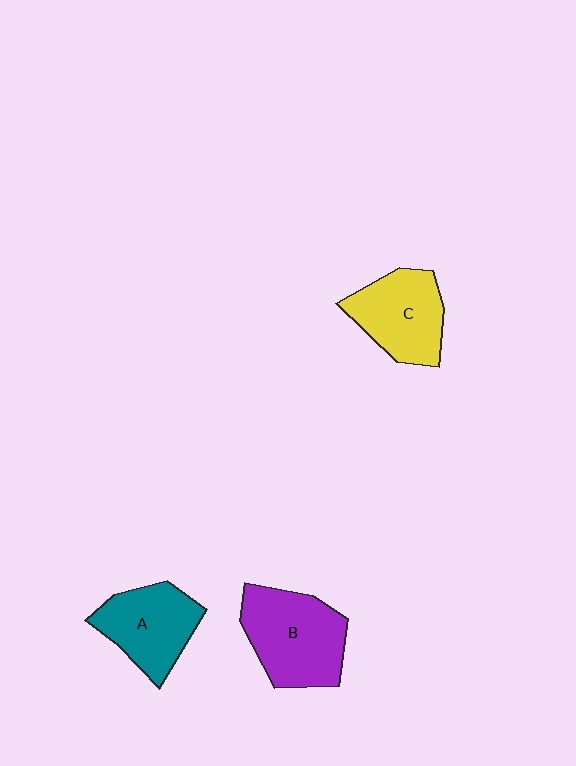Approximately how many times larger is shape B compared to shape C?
Approximately 1.2 times.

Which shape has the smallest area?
Shape A (teal).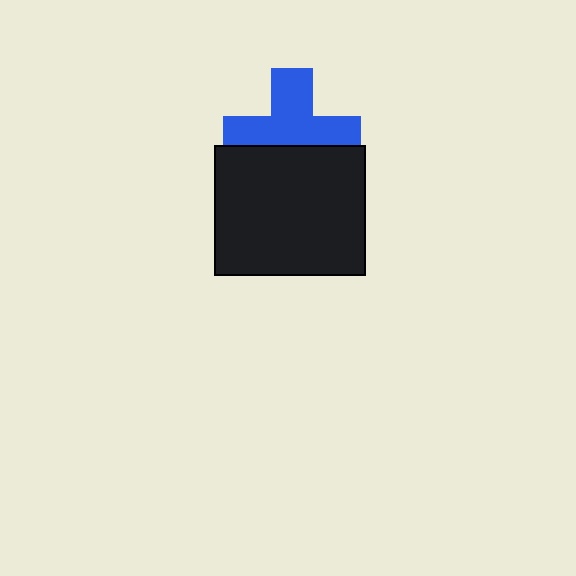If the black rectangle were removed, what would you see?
You would see the complete blue cross.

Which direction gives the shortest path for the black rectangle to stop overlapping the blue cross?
Moving down gives the shortest separation.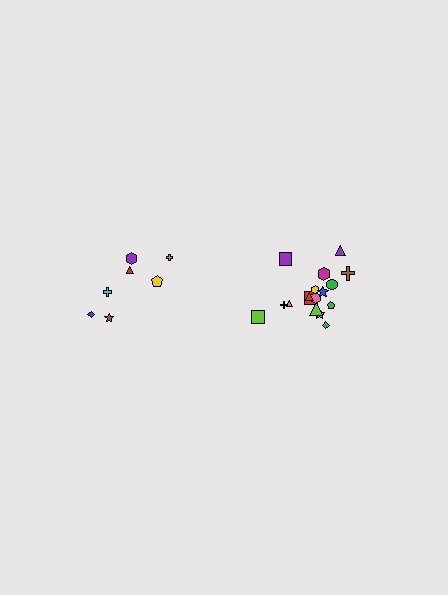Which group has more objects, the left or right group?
The right group.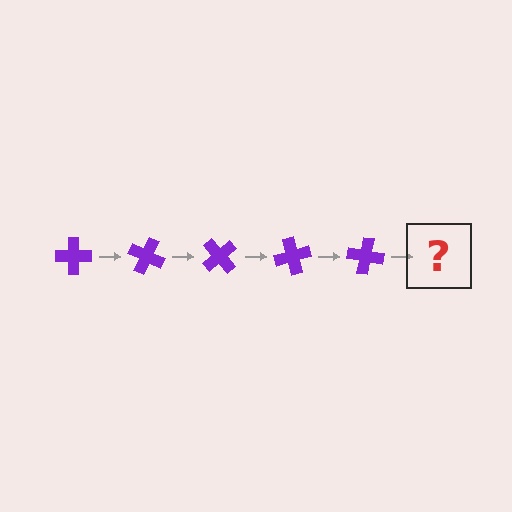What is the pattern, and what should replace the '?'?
The pattern is that the cross rotates 25 degrees each step. The '?' should be a purple cross rotated 125 degrees.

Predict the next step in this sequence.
The next step is a purple cross rotated 125 degrees.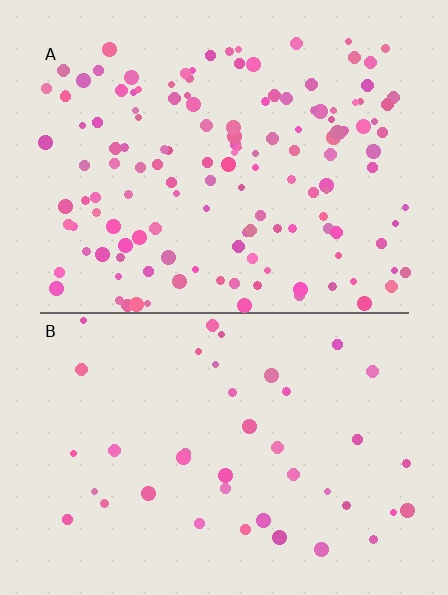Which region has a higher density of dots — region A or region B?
A (the top).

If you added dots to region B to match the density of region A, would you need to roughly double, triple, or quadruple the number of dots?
Approximately quadruple.